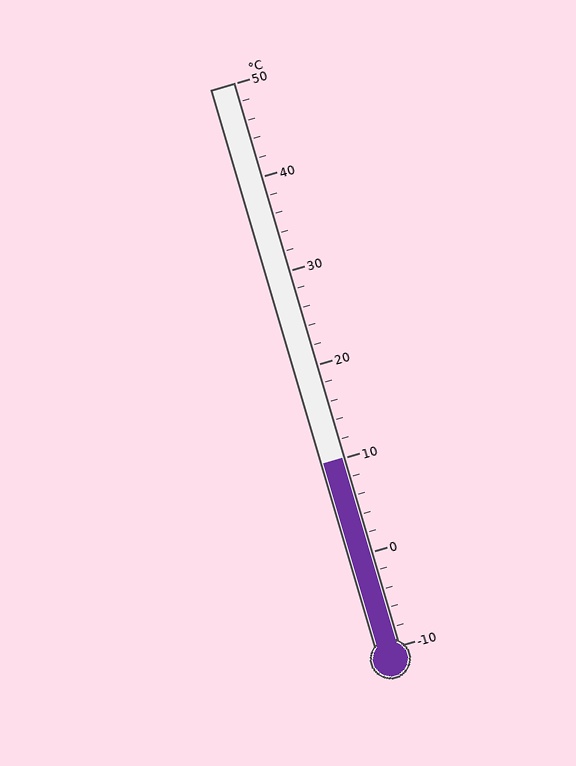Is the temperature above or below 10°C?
The temperature is at 10°C.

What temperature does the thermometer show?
The thermometer shows approximately 10°C.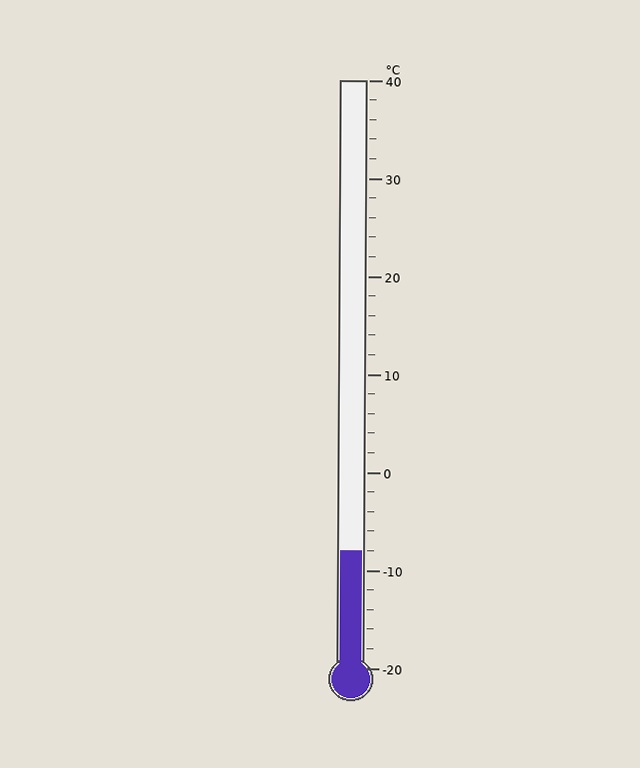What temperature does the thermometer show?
The thermometer shows approximately -8°C.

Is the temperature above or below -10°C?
The temperature is above -10°C.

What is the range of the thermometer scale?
The thermometer scale ranges from -20°C to 40°C.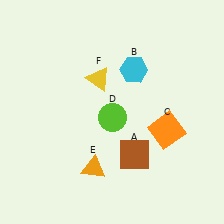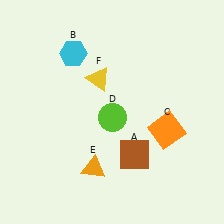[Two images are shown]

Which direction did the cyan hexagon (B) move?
The cyan hexagon (B) moved left.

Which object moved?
The cyan hexagon (B) moved left.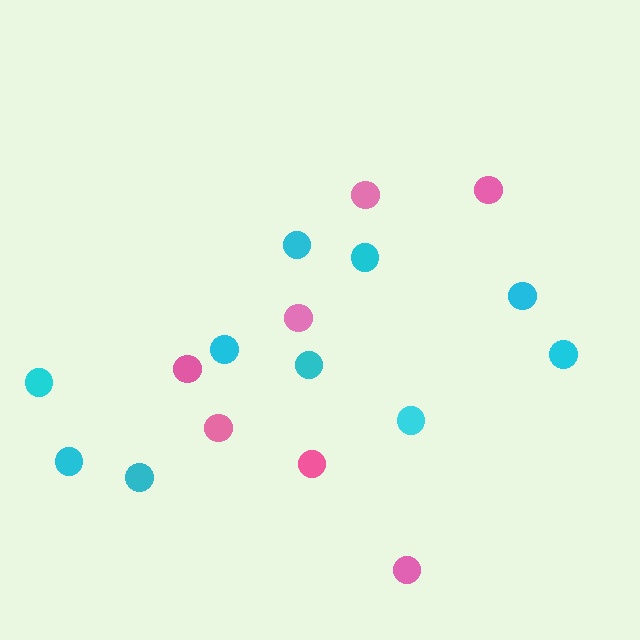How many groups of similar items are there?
There are 2 groups: one group of cyan circles (10) and one group of pink circles (7).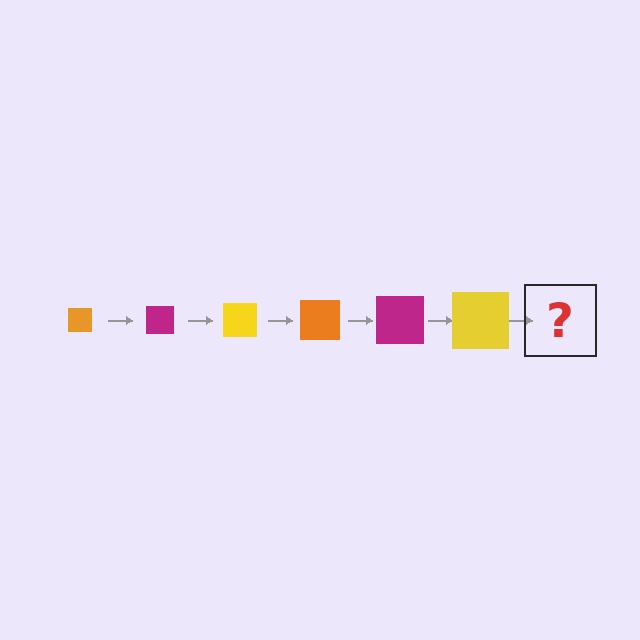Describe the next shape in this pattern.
It should be an orange square, larger than the previous one.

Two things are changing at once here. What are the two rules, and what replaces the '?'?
The two rules are that the square grows larger each step and the color cycles through orange, magenta, and yellow. The '?' should be an orange square, larger than the previous one.